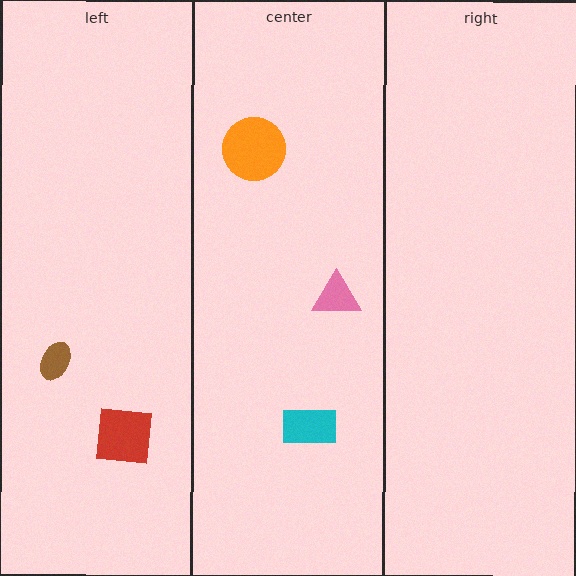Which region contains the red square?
The left region.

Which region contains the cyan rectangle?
The center region.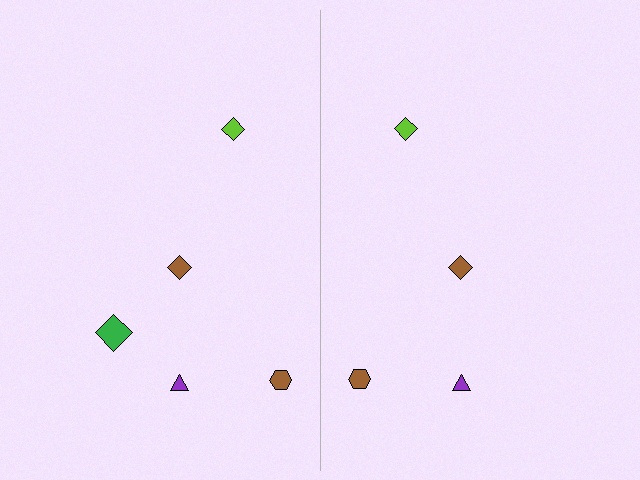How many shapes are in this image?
There are 9 shapes in this image.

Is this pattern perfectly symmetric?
No, the pattern is not perfectly symmetric. A green diamond is missing from the right side.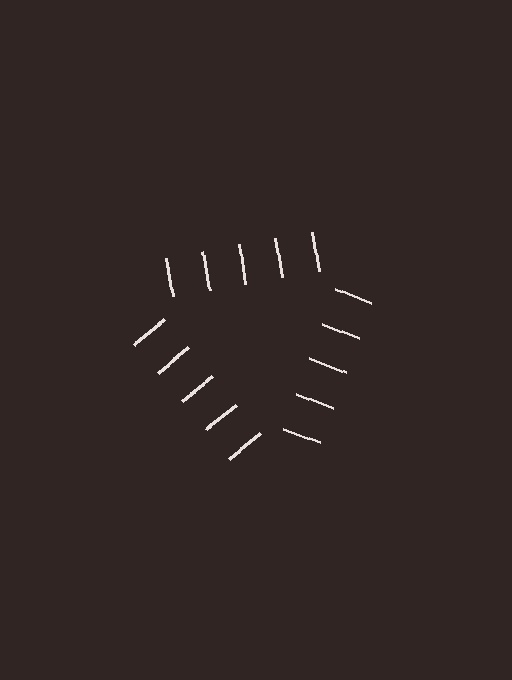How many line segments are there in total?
15 — 5 along each of the 3 edges.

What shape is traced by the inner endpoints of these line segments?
An illusory triangle — the line segments terminate on its edges but no continuous stroke is drawn.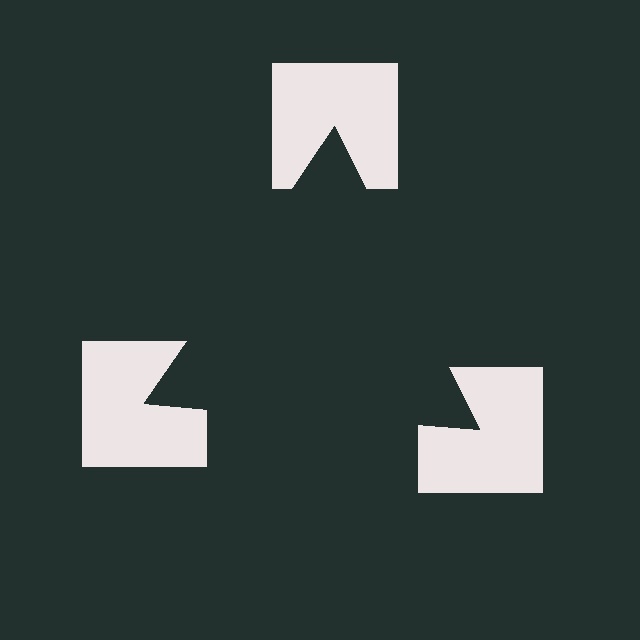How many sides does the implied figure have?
3 sides.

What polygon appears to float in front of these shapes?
An illusory triangle — its edges are inferred from the aligned wedge cuts in the notched squares, not physically drawn.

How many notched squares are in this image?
There are 3 — one at each vertex of the illusory triangle.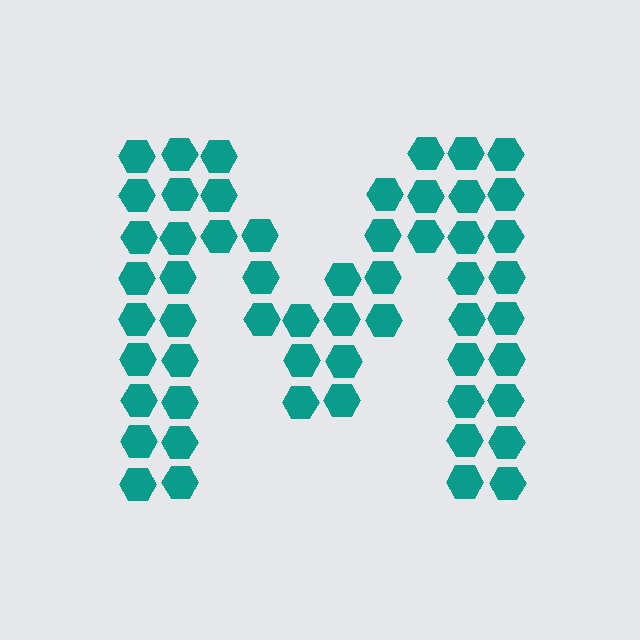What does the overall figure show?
The overall figure shows the letter M.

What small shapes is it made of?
It is made of small hexagons.